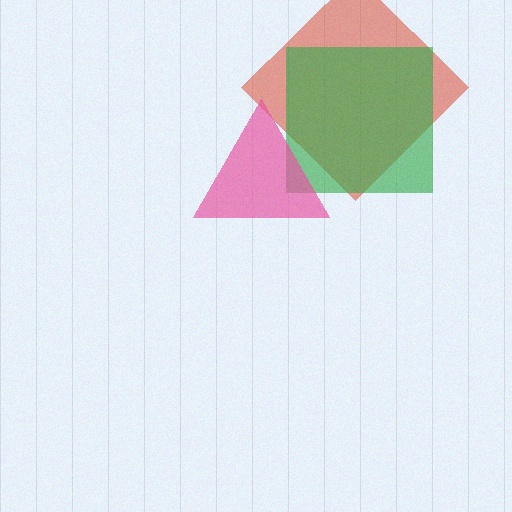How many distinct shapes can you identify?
There are 3 distinct shapes: a red diamond, a green square, a pink triangle.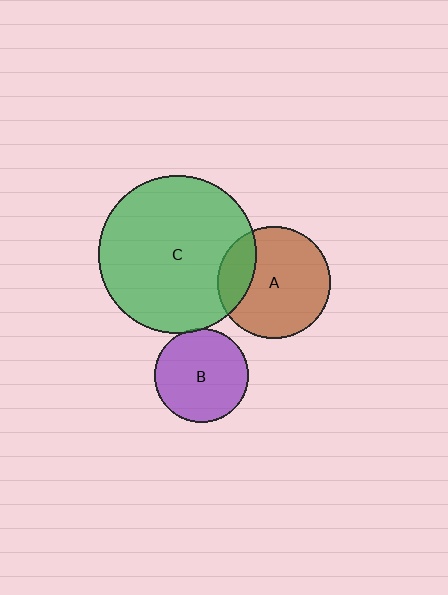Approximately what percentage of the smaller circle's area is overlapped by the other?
Approximately 5%.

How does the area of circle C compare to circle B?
Approximately 2.8 times.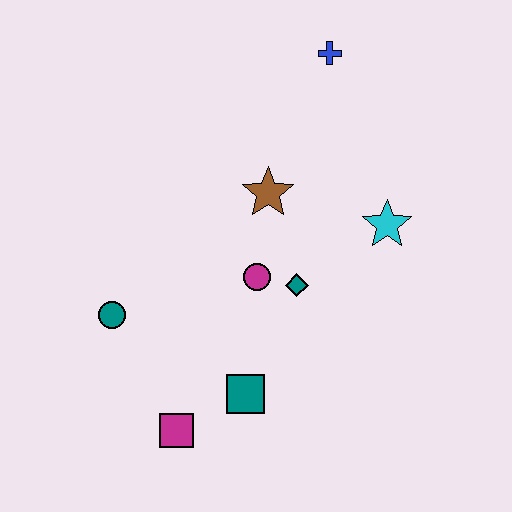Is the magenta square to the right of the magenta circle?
No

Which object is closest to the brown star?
The magenta circle is closest to the brown star.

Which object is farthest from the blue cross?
The magenta square is farthest from the blue cross.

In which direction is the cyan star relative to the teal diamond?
The cyan star is to the right of the teal diamond.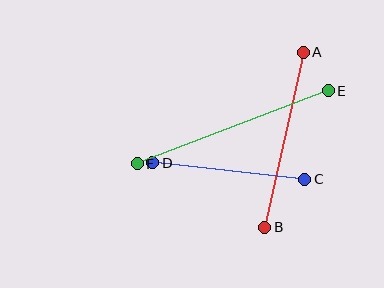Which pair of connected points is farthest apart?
Points E and F are farthest apart.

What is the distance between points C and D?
The distance is approximately 153 pixels.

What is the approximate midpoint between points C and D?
The midpoint is at approximately (229, 171) pixels.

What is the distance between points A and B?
The distance is approximately 179 pixels.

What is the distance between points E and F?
The distance is approximately 205 pixels.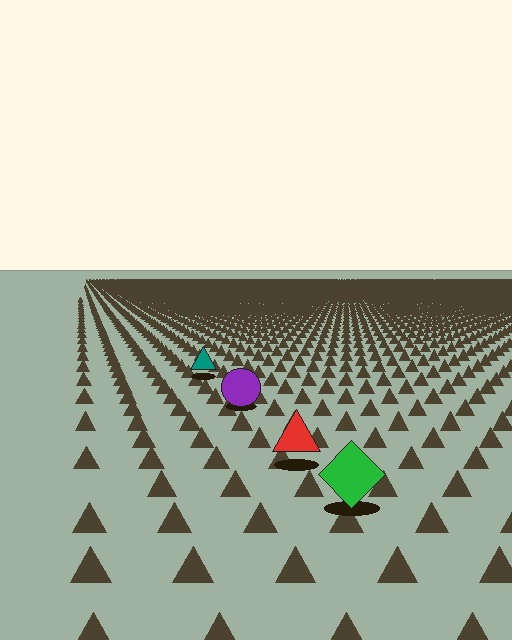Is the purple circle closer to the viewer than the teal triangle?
Yes. The purple circle is closer — you can tell from the texture gradient: the ground texture is coarser near it.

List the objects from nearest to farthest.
From nearest to farthest: the green diamond, the red triangle, the purple circle, the teal triangle.